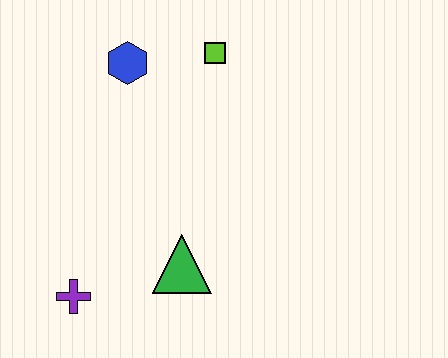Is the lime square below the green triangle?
No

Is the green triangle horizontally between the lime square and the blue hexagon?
Yes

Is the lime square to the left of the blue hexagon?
No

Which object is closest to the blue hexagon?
The lime square is closest to the blue hexagon.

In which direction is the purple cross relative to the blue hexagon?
The purple cross is below the blue hexagon.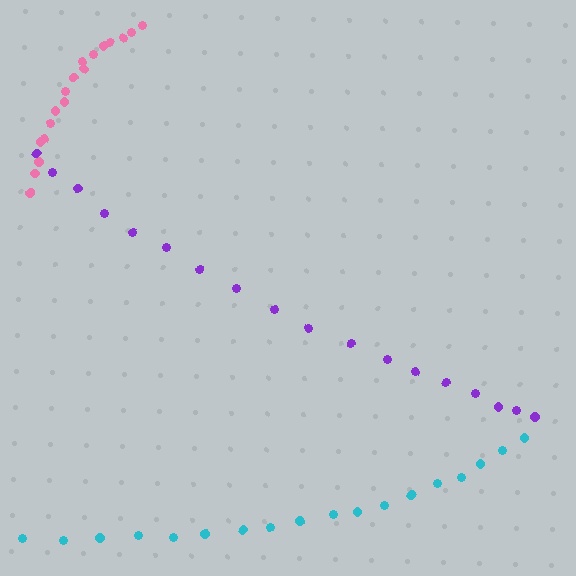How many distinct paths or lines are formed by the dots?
There are 3 distinct paths.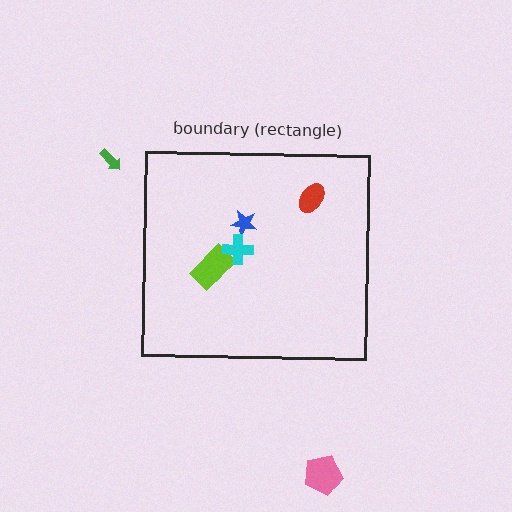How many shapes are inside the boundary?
4 inside, 2 outside.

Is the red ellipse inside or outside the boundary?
Inside.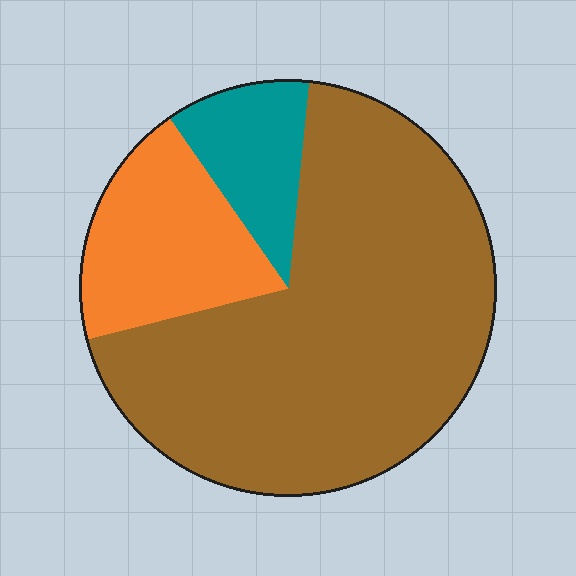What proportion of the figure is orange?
Orange takes up about one fifth (1/5) of the figure.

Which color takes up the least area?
Teal, at roughly 10%.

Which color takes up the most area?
Brown, at roughly 70%.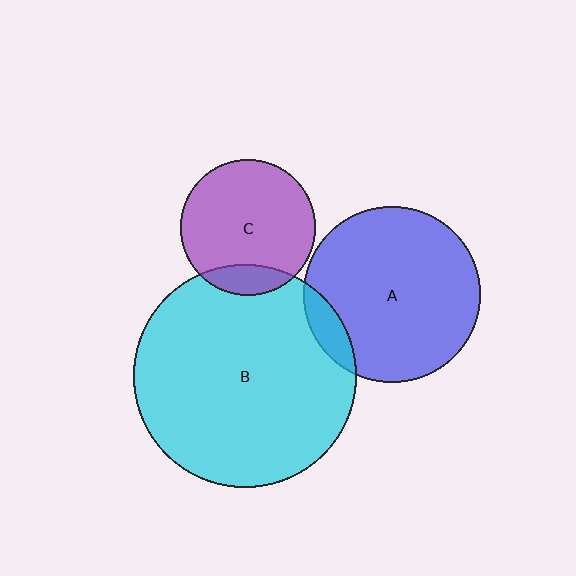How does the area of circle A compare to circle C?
Approximately 1.7 times.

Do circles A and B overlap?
Yes.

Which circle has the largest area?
Circle B (cyan).